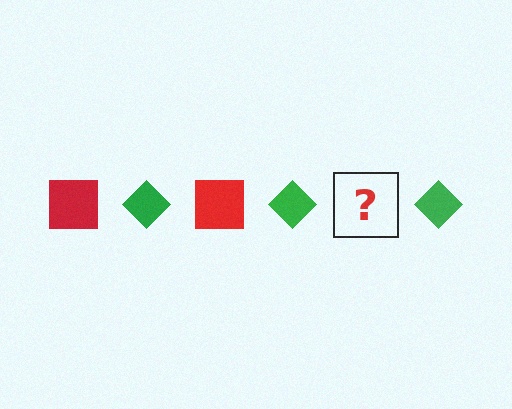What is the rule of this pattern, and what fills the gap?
The rule is that the pattern alternates between red square and green diamond. The gap should be filled with a red square.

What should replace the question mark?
The question mark should be replaced with a red square.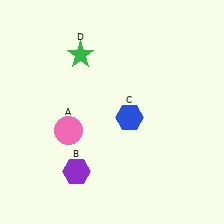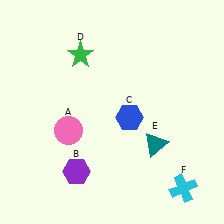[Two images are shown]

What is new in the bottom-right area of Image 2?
A teal triangle (E) was added in the bottom-right area of Image 2.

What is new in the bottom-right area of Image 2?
A cyan cross (F) was added in the bottom-right area of Image 2.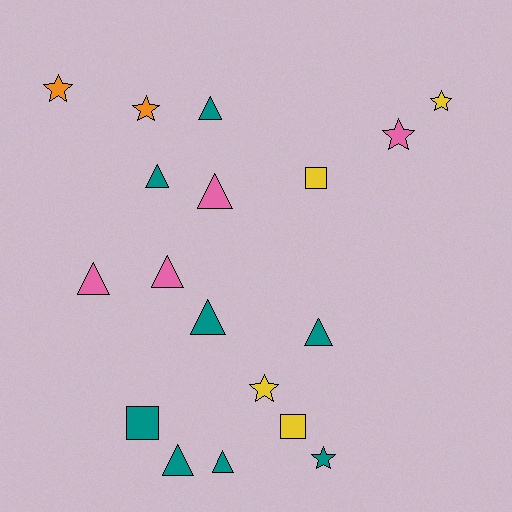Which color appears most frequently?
Teal, with 8 objects.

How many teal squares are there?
There is 1 teal square.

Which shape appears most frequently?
Triangle, with 9 objects.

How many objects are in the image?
There are 18 objects.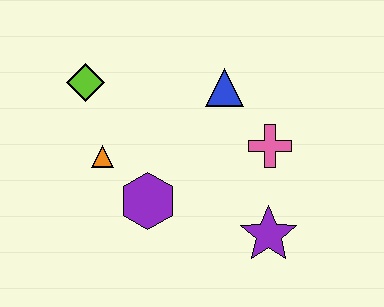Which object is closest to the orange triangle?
The purple hexagon is closest to the orange triangle.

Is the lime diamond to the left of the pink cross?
Yes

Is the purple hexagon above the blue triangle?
No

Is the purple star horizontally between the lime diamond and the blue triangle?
No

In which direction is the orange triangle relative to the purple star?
The orange triangle is to the left of the purple star.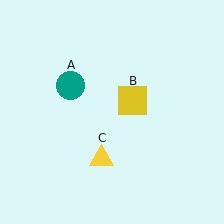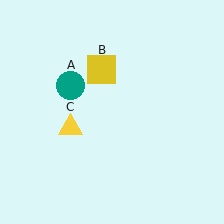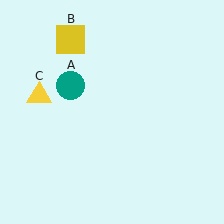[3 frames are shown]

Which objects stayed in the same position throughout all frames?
Teal circle (object A) remained stationary.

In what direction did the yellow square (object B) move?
The yellow square (object B) moved up and to the left.